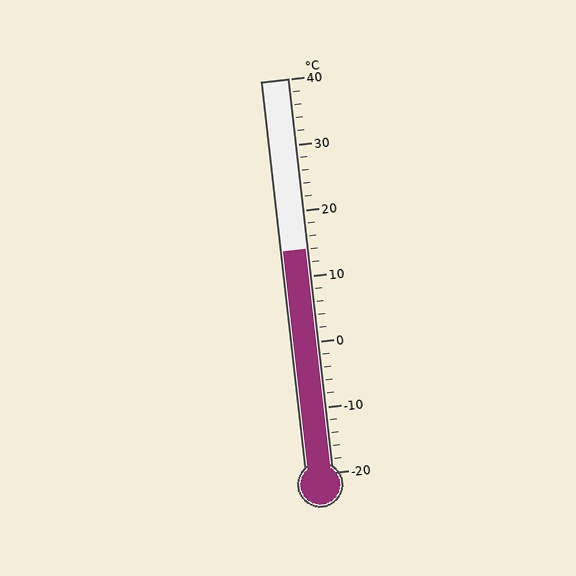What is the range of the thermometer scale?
The thermometer scale ranges from -20°C to 40°C.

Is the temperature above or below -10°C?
The temperature is above -10°C.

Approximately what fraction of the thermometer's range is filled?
The thermometer is filled to approximately 55% of its range.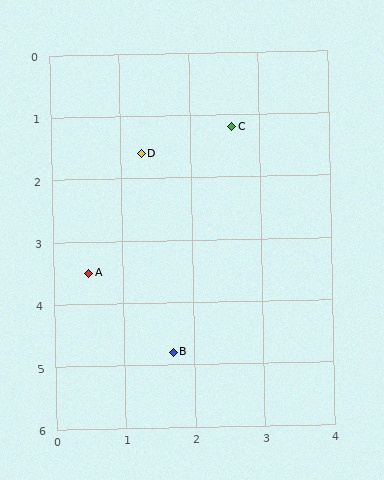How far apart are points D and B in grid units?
Points D and B are about 3.2 grid units apart.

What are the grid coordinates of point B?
Point B is at approximately (1.7, 4.8).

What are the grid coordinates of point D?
Point D is at approximately (1.3, 1.6).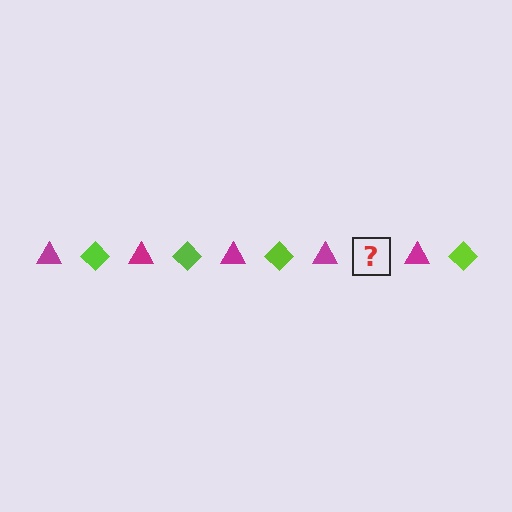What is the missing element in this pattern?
The missing element is a lime diamond.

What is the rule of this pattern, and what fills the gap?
The rule is that the pattern alternates between magenta triangle and lime diamond. The gap should be filled with a lime diamond.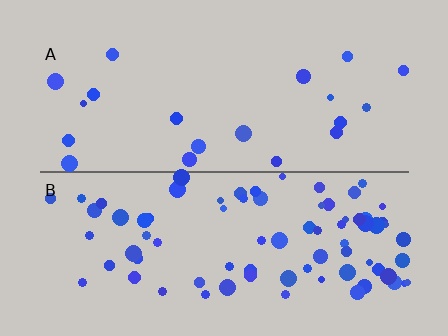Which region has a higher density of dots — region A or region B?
B (the bottom).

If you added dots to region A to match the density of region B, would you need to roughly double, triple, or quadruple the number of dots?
Approximately quadruple.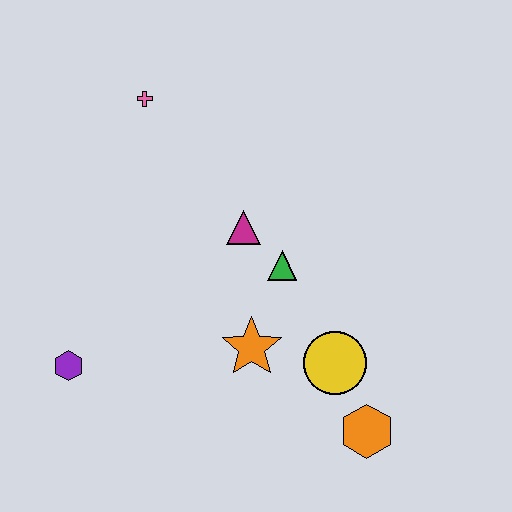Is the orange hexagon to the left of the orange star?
No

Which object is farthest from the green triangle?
The purple hexagon is farthest from the green triangle.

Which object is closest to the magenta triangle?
The green triangle is closest to the magenta triangle.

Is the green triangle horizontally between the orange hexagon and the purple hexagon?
Yes